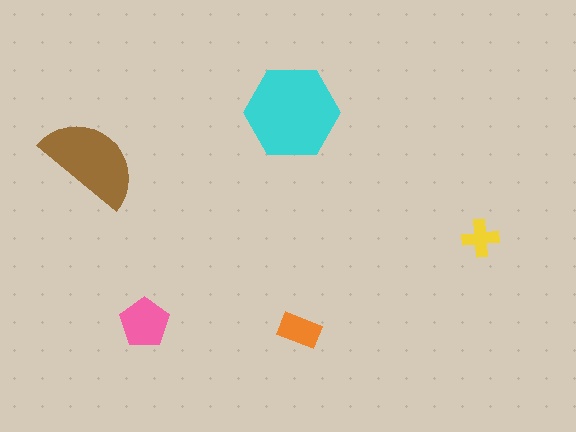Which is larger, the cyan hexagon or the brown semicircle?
The cyan hexagon.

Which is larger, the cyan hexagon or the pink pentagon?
The cyan hexagon.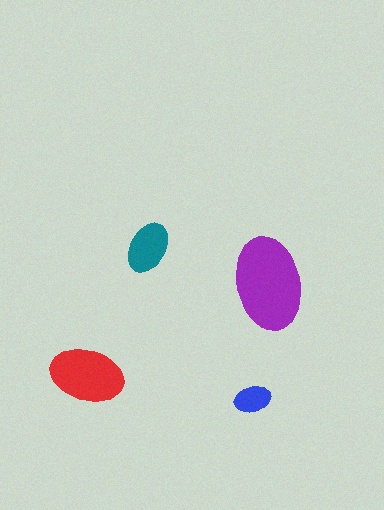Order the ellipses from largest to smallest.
the purple one, the red one, the teal one, the blue one.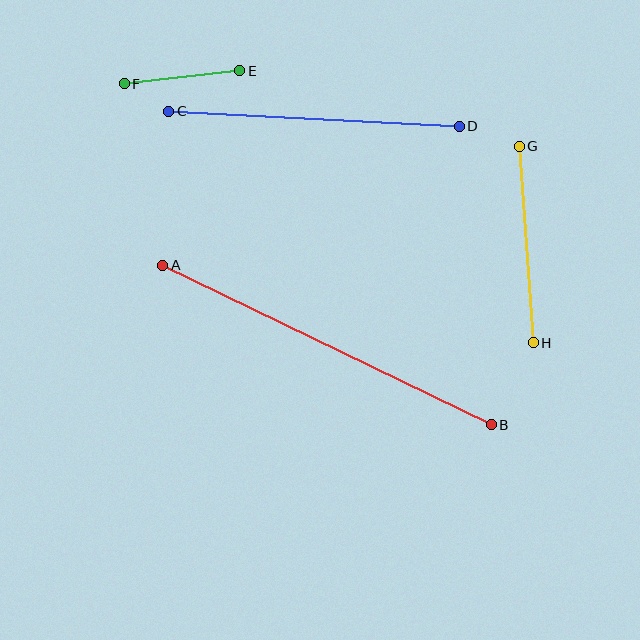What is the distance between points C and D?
The distance is approximately 291 pixels.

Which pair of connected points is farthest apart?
Points A and B are farthest apart.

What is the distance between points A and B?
The distance is approximately 365 pixels.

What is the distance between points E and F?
The distance is approximately 116 pixels.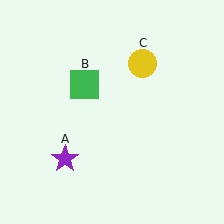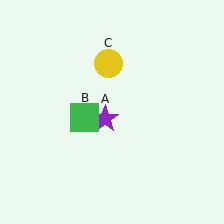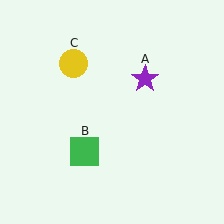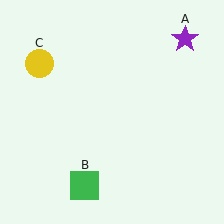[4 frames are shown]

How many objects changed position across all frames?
3 objects changed position: purple star (object A), green square (object B), yellow circle (object C).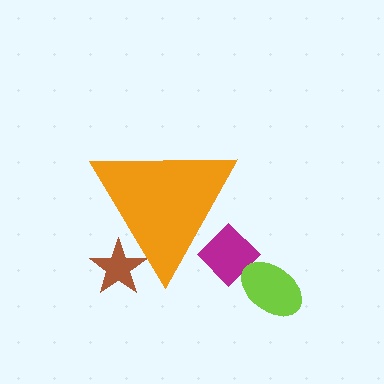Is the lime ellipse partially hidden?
No, the lime ellipse is fully visible.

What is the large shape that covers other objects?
An orange triangle.